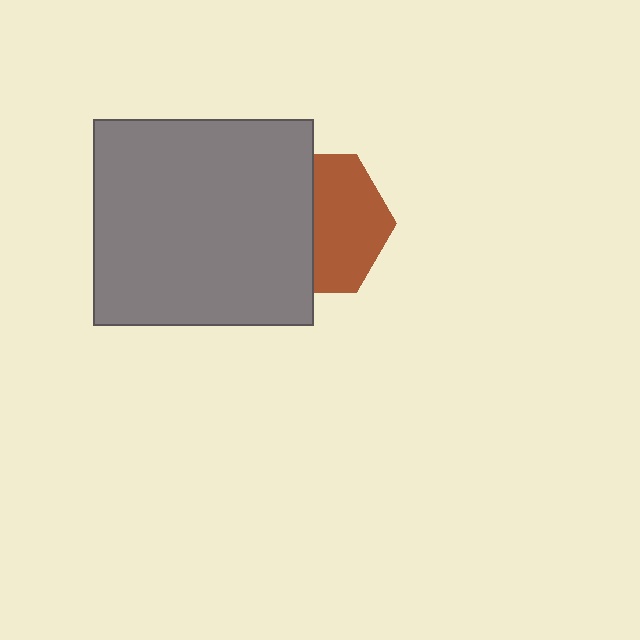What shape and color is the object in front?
The object in front is a gray rectangle.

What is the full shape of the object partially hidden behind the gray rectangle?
The partially hidden object is a brown hexagon.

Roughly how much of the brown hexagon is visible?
About half of it is visible (roughly 52%).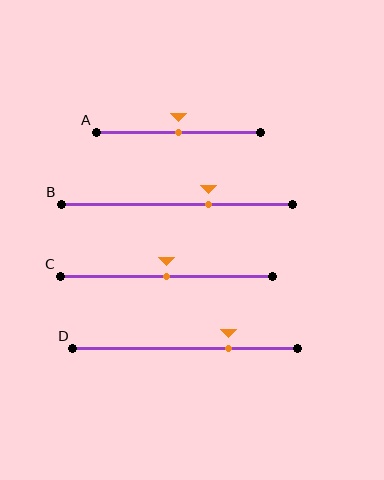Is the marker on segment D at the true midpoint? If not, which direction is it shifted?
No, the marker on segment D is shifted to the right by about 19% of the segment length.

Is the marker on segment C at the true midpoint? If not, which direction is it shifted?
Yes, the marker on segment C is at the true midpoint.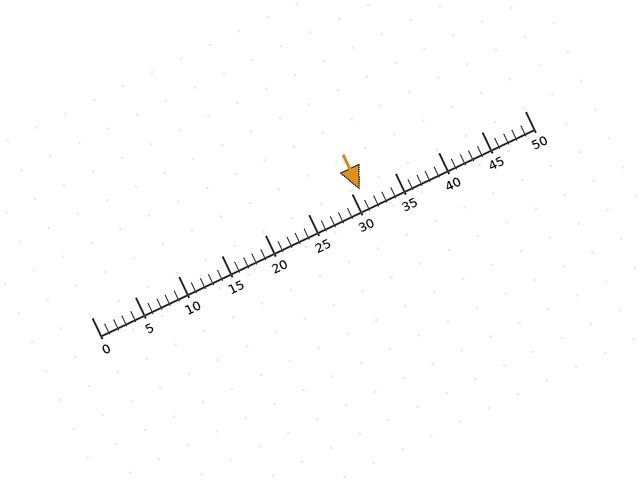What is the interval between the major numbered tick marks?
The major tick marks are spaced 5 units apart.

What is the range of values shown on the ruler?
The ruler shows values from 0 to 50.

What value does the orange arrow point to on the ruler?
The orange arrow points to approximately 31.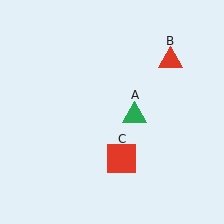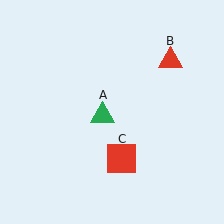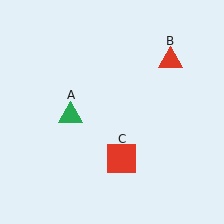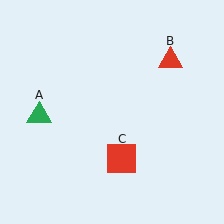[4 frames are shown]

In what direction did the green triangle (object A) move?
The green triangle (object A) moved left.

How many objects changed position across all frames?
1 object changed position: green triangle (object A).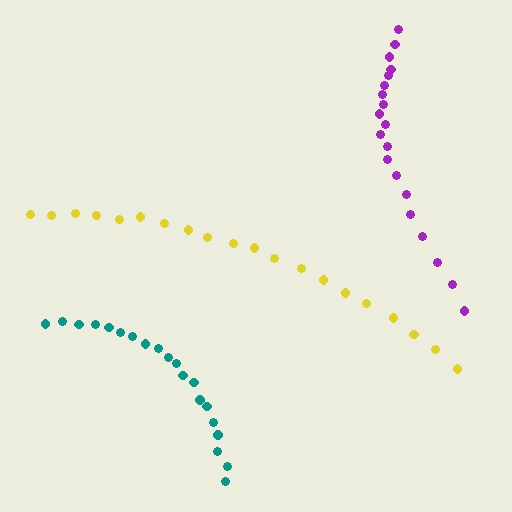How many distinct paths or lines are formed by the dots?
There are 3 distinct paths.